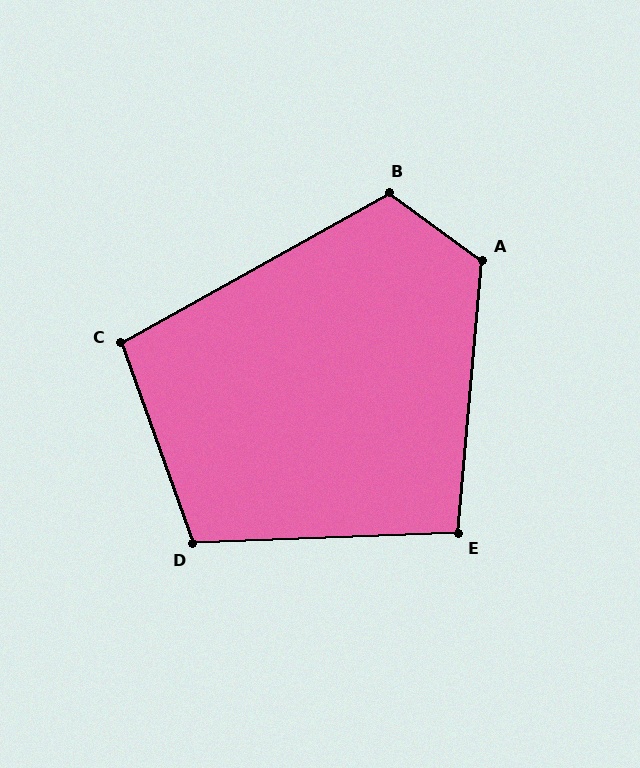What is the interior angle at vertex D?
Approximately 108 degrees (obtuse).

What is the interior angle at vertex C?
Approximately 99 degrees (obtuse).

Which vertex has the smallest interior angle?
E, at approximately 97 degrees.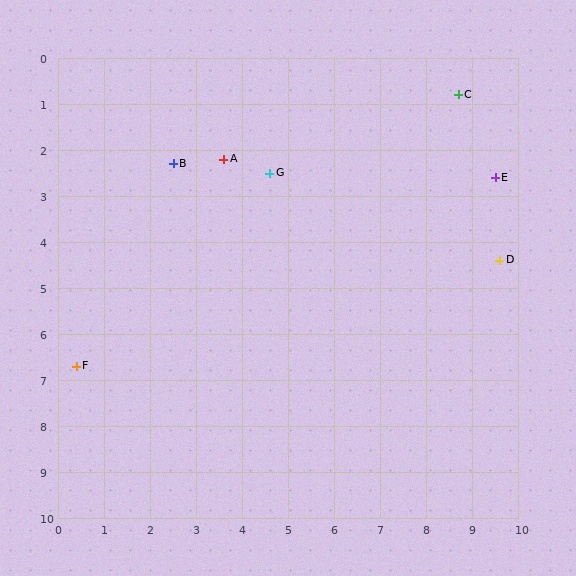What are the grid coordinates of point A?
Point A is at approximately (3.6, 2.2).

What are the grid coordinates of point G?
Point G is at approximately (4.6, 2.5).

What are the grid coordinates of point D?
Point D is at approximately (9.6, 4.4).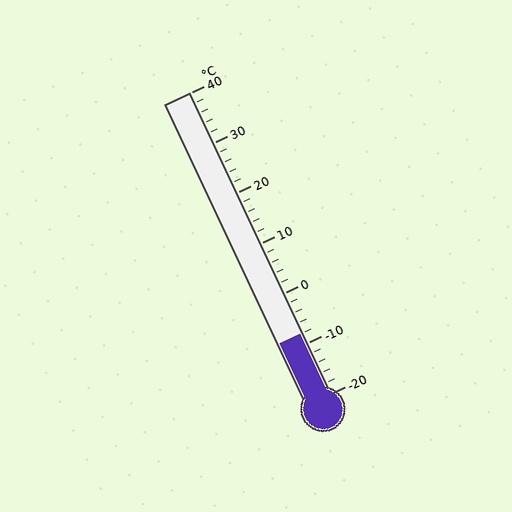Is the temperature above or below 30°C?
The temperature is below 30°C.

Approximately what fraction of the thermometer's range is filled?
The thermometer is filled to approximately 20% of its range.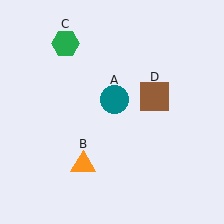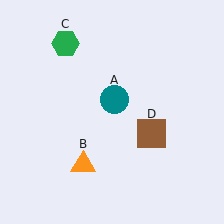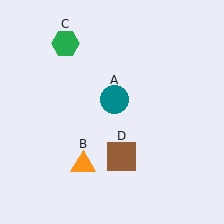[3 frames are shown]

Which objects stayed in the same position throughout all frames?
Teal circle (object A) and orange triangle (object B) and green hexagon (object C) remained stationary.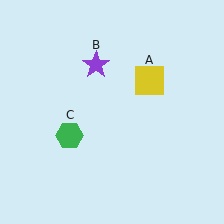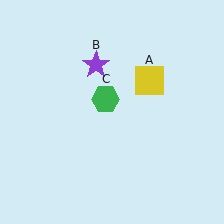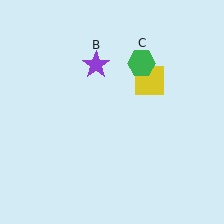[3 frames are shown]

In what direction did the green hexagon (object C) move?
The green hexagon (object C) moved up and to the right.